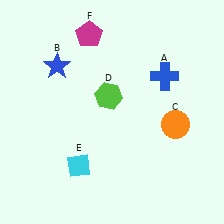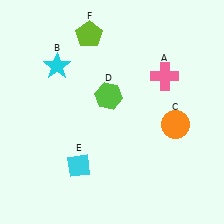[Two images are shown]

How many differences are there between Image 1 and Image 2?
There are 3 differences between the two images.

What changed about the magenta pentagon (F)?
In Image 1, F is magenta. In Image 2, it changed to lime.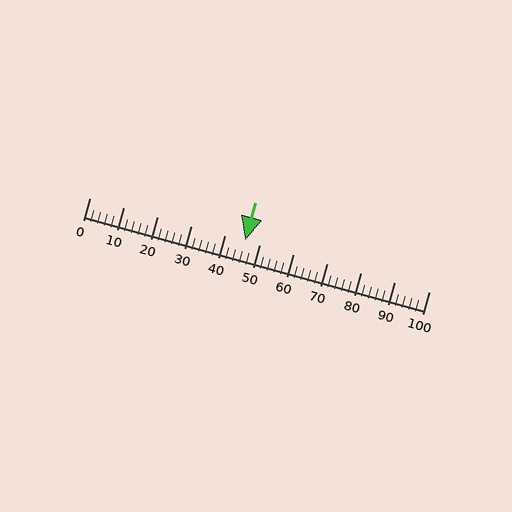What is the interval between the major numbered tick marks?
The major tick marks are spaced 10 units apart.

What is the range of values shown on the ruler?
The ruler shows values from 0 to 100.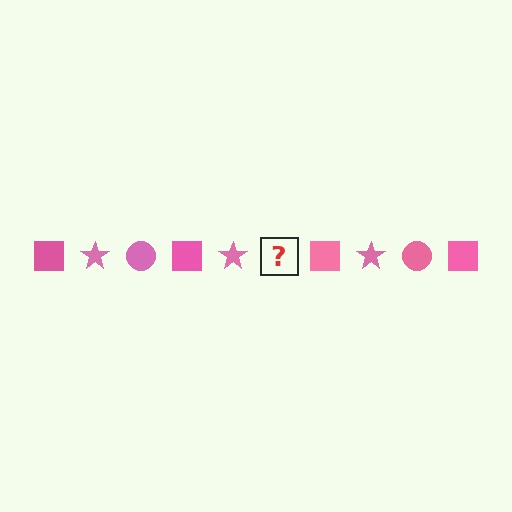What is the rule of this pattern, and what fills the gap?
The rule is that the pattern cycles through square, star, circle shapes in pink. The gap should be filled with a pink circle.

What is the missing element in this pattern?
The missing element is a pink circle.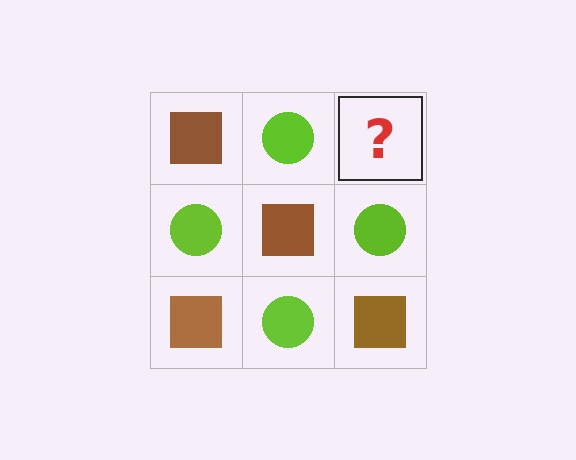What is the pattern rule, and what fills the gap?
The rule is that it alternates brown square and lime circle in a checkerboard pattern. The gap should be filled with a brown square.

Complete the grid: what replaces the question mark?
The question mark should be replaced with a brown square.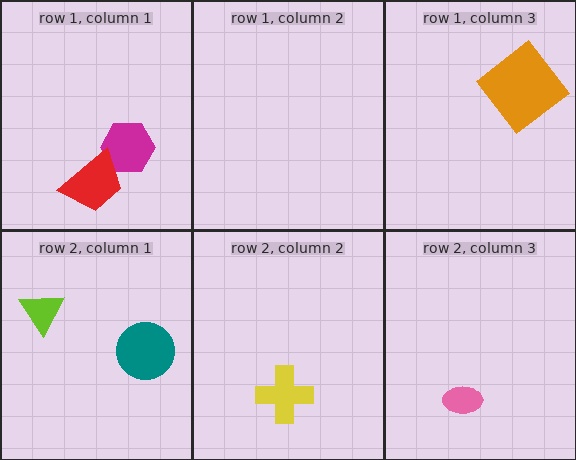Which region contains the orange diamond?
The row 1, column 3 region.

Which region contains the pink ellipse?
The row 2, column 3 region.